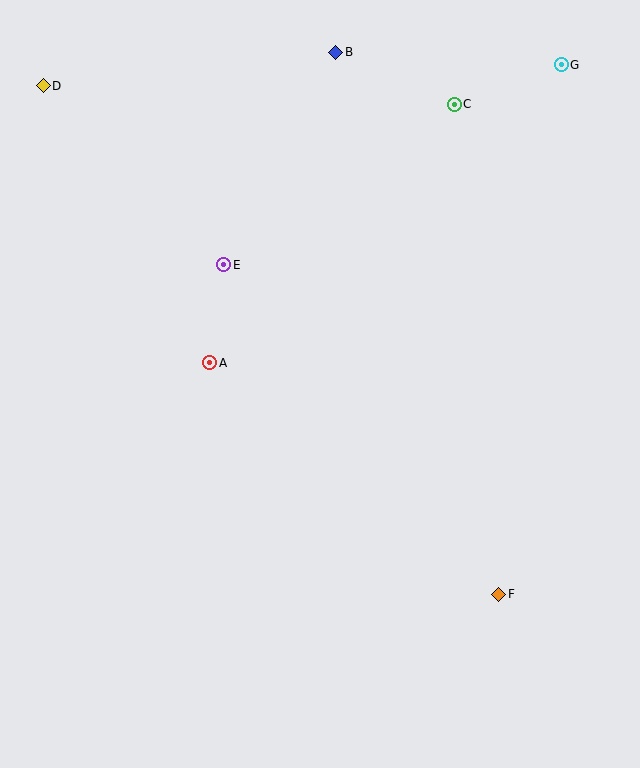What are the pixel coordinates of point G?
Point G is at (561, 65).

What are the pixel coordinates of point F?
Point F is at (499, 594).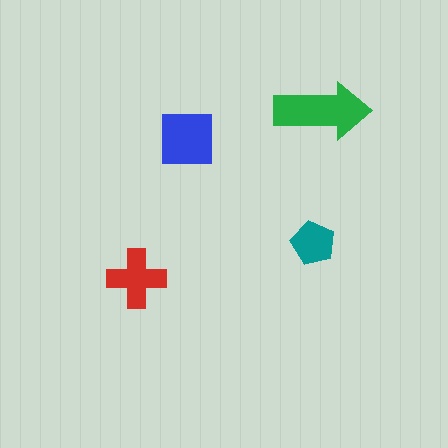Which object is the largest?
The green arrow.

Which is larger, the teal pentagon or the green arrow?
The green arrow.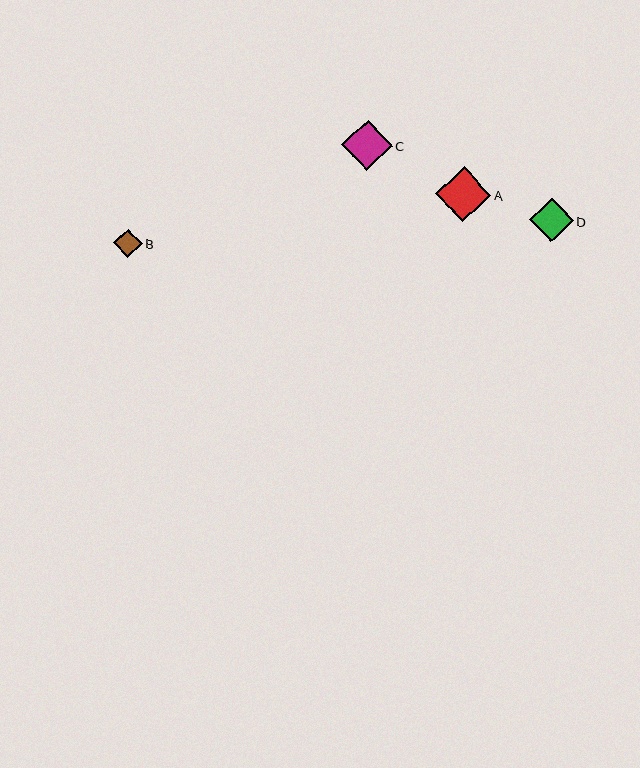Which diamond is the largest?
Diamond A is the largest with a size of approximately 55 pixels.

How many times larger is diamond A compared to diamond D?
Diamond A is approximately 1.3 times the size of diamond D.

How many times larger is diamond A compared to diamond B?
Diamond A is approximately 1.9 times the size of diamond B.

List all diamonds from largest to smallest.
From largest to smallest: A, C, D, B.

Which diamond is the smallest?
Diamond B is the smallest with a size of approximately 29 pixels.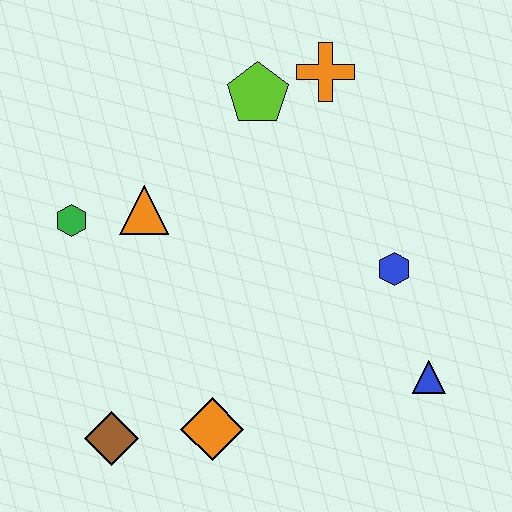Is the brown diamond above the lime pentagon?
No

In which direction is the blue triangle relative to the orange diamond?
The blue triangle is to the right of the orange diamond.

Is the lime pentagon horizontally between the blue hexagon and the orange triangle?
Yes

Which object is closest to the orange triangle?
The green hexagon is closest to the orange triangle.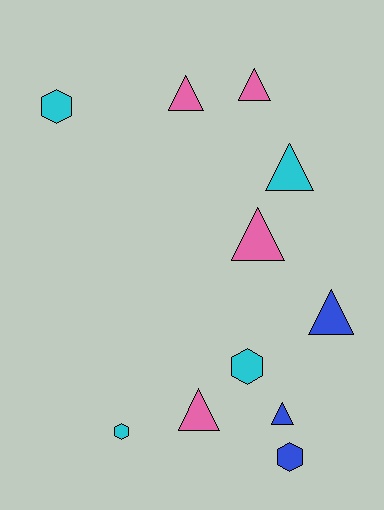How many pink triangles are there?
There are 4 pink triangles.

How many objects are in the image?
There are 11 objects.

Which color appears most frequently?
Cyan, with 4 objects.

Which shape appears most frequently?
Triangle, with 7 objects.